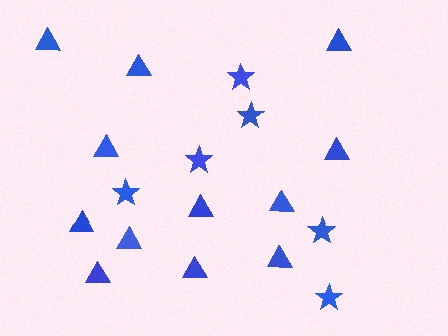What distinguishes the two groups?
There are 2 groups: one group of triangles (12) and one group of stars (6).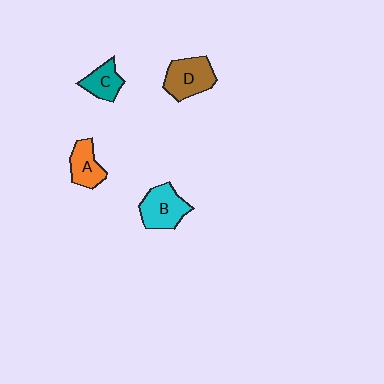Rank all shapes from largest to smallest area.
From largest to smallest: D (brown), B (cyan), A (orange), C (teal).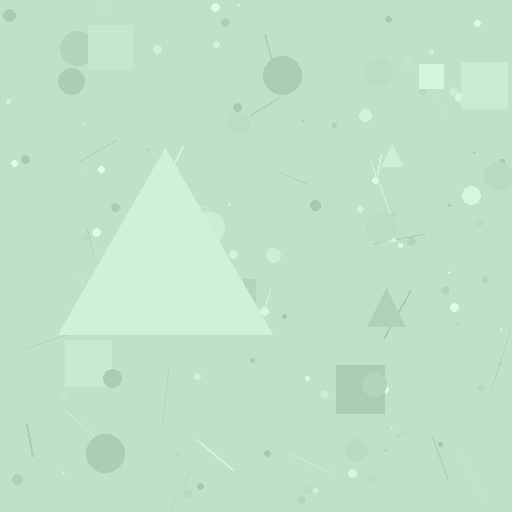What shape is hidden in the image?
A triangle is hidden in the image.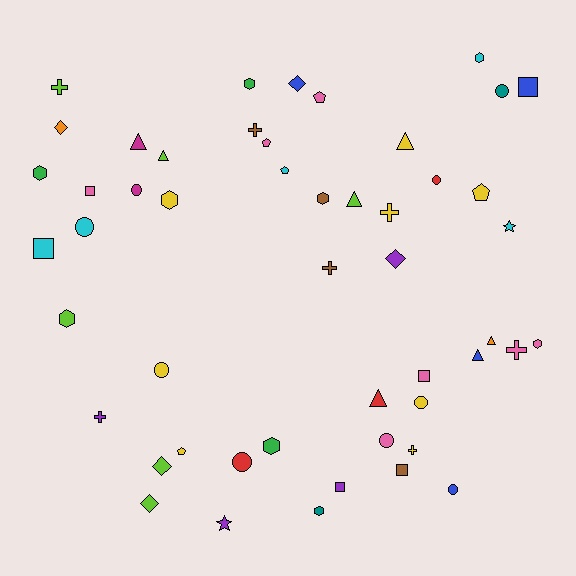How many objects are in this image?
There are 50 objects.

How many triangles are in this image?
There are 7 triangles.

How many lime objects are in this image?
There are 6 lime objects.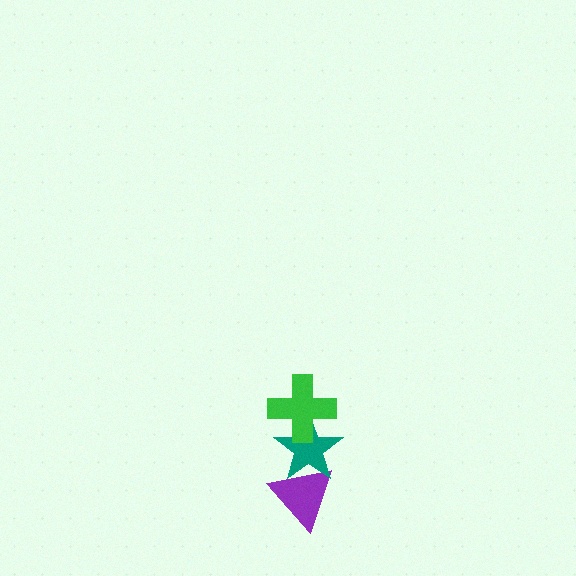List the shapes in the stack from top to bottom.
From top to bottom: the green cross, the teal star, the purple triangle.